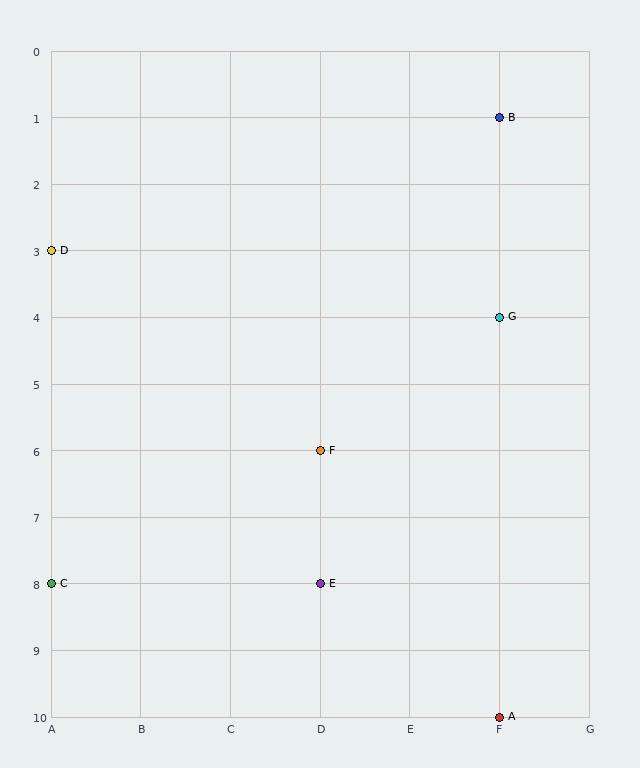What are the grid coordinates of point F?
Point F is at grid coordinates (D, 6).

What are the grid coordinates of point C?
Point C is at grid coordinates (A, 8).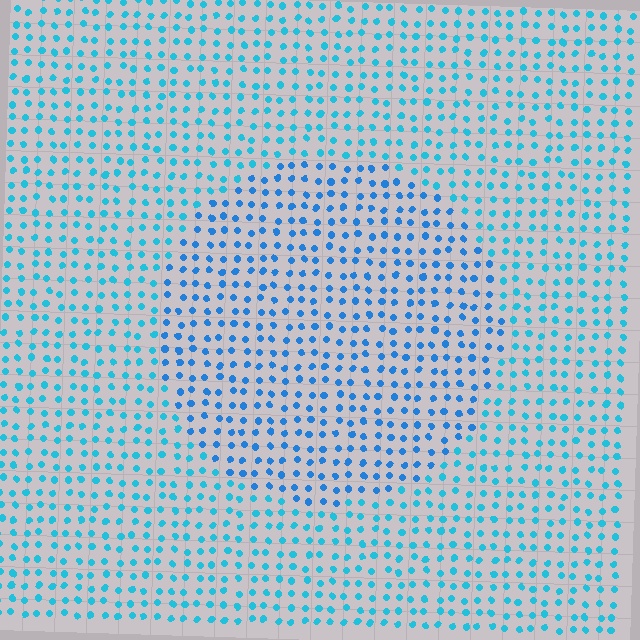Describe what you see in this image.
The image is filled with small cyan elements in a uniform arrangement. A circle-shaped region is visible where the elements are tinted to a slightly different hue, forming a subtle color boundary.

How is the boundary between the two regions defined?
The boundary is defined purely by a slight shift in hue (about 21 degrees). Spacing, size, and orientation are identical on both sides.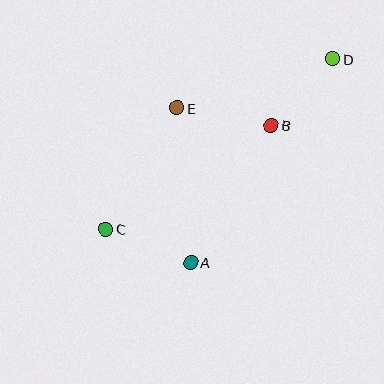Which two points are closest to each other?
Points B and D are closest to each other.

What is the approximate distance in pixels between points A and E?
The distance between A and E is approximately 155 pixels.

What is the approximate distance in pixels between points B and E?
The distance between B and E is approximately 96 pixels.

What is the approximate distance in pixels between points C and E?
The distance between C and E is approximately 141 pixels.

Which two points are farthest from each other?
Points C and D are farthest from each other.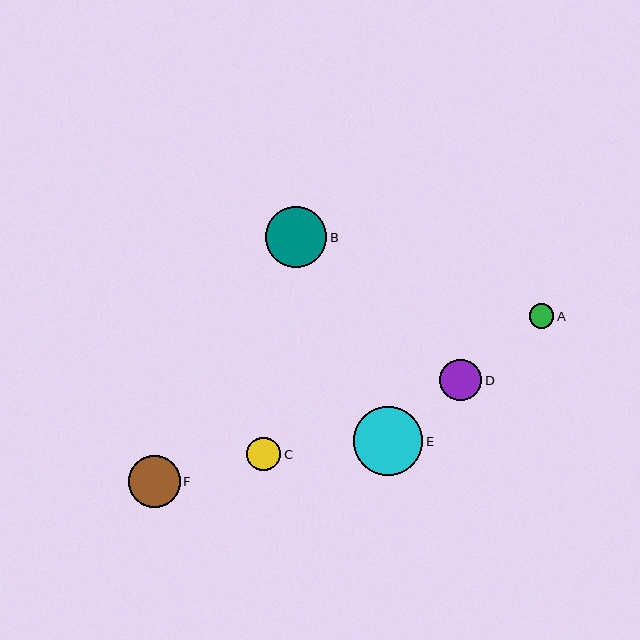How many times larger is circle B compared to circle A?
Circle B is approximately 2.5 times the size of circle A.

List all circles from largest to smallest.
From largest to smallest: E, B, F, D, C, A.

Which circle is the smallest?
Circle A is the smallest with a size of approximately 24 pixels.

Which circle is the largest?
Circle E is the largest with a size of approximately 69 pixels.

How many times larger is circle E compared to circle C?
Circle E is approximately 2.0 times the size of circle C.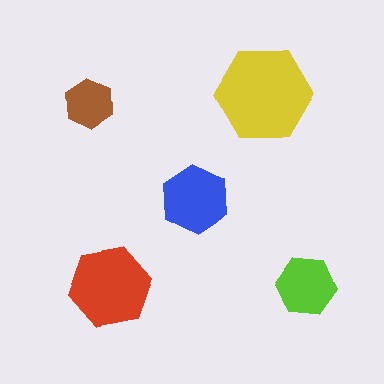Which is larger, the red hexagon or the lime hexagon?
The red one.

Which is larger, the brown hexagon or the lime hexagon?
The lime one.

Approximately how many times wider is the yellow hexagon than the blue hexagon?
About 1.5 times wider.